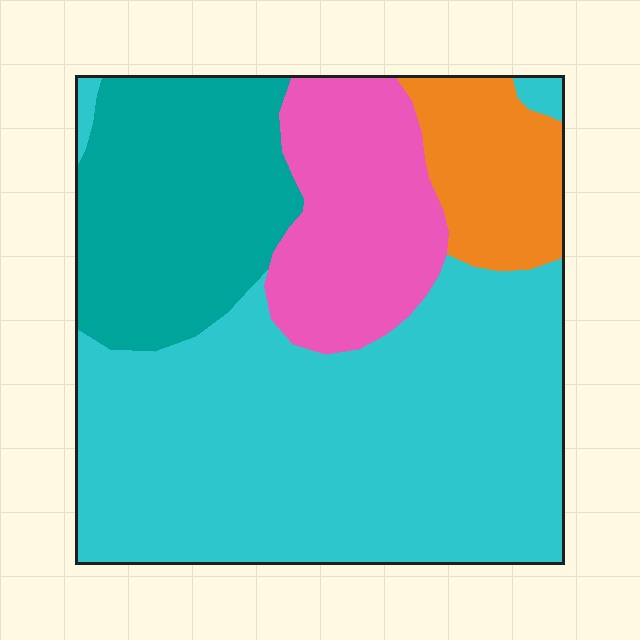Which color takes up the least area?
Orange, at roughly 10%.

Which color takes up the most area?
Cyan, at roughly 50%.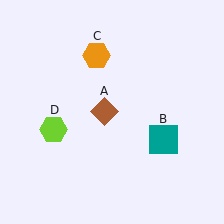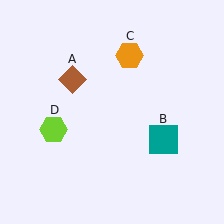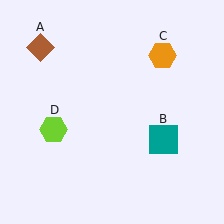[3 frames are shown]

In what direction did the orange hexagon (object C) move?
The orange hexagon (object C) moved right.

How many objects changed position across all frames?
2 objects changed position: brown diamond (object A), orange hexagon (object C).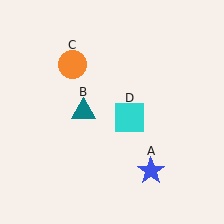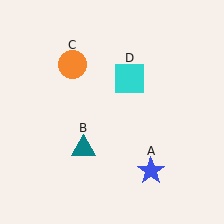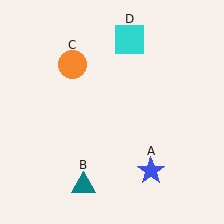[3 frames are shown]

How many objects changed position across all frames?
2 objects changed position: teal triangle (object B), cyan square (object D).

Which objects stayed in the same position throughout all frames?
Blue star (object A) and orange circle (object C) remained stationary.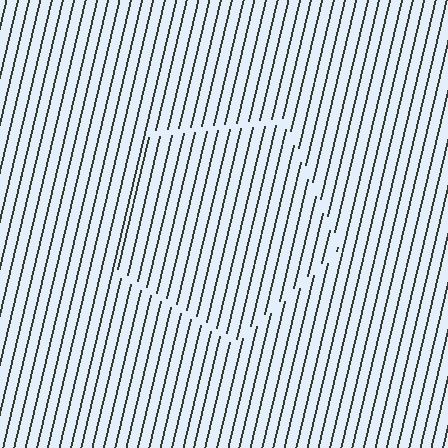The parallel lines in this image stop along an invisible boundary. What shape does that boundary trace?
An illusory pentagon. The interior of the shape contains the same grating, shifted by half a period — the contour is defined by the phase discontinuity where line-ends from the inner and outer gratings abut.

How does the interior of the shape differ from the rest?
The interior of the shape contains the same grating, shifted by half a period — the contour is defined by the phase discontinuity where line-ends from the inner and outer gratings abut.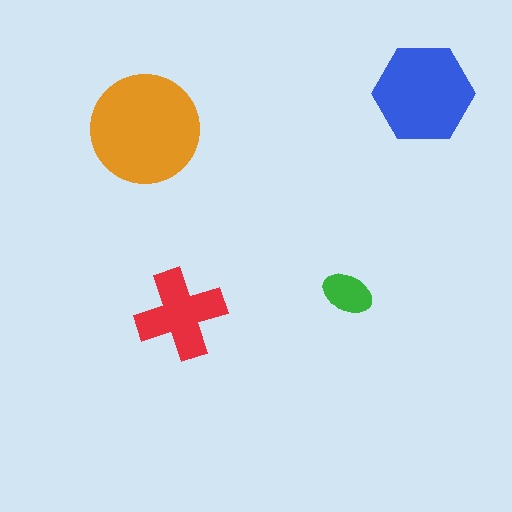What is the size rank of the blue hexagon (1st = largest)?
2nd.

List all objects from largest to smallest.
The orange circle, the blue hexagon, the red cross, the green ellipse.